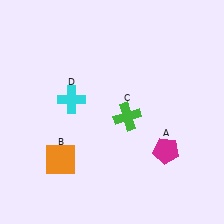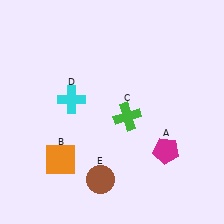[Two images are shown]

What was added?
A brown circle (E) was added in Image 2.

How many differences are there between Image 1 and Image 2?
There is 1 difference between the two images.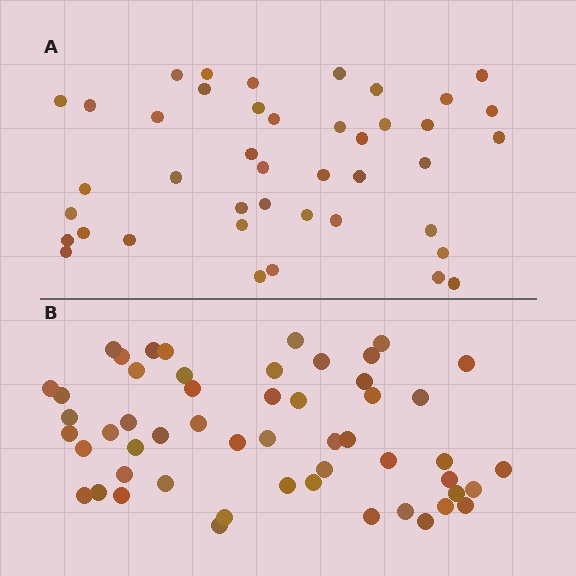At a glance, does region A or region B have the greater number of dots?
Region B (the bottom region) has more dots.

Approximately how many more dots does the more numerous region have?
Region B has roughly 12 or so more dots than region A.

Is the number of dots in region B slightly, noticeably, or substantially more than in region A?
Region B has noticeably more, but not dramatically so. The ratio is roughly 1.3 to 1.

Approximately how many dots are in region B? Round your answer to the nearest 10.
About 50 dots. (The exact count is 53, which rounds to 50.)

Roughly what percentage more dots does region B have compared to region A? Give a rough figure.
About 25% more.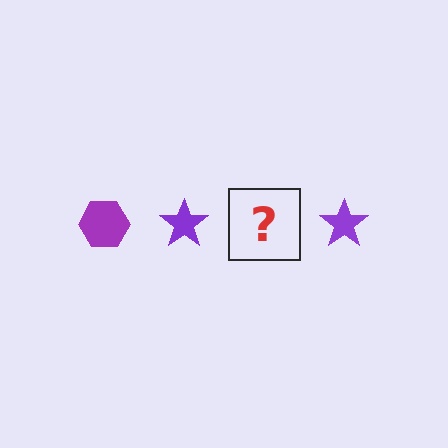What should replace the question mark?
The question mark should be replaced with a purple hexagon.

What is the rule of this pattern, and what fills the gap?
The rule is that the pattern cycles through hexagon, star shapes in purple. The gap should be filled with a purple hexagon.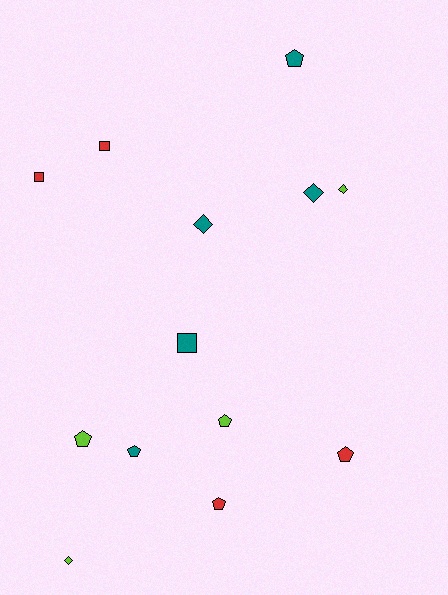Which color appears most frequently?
Teal, with 5 objects.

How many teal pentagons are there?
There are 2 teal pentagons.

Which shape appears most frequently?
Pentagon, with 6 objects.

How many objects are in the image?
There are 13 objects.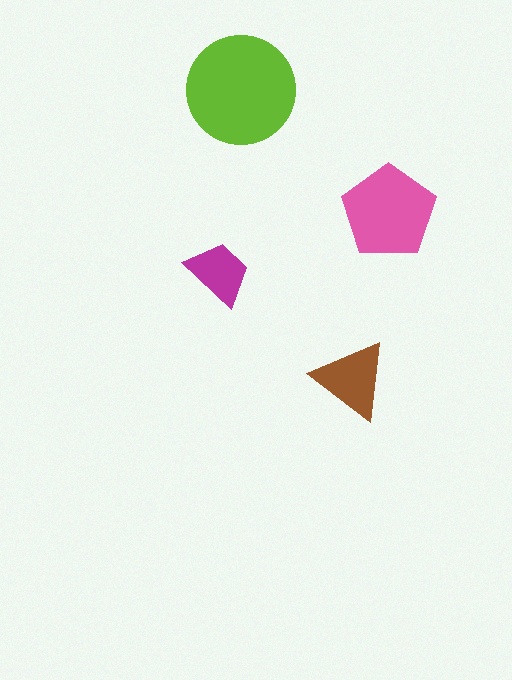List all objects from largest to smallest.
The lime circle, the pink pentagon, the brown triangle, the magenta trapezoid.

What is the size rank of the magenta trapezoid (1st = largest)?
4th.